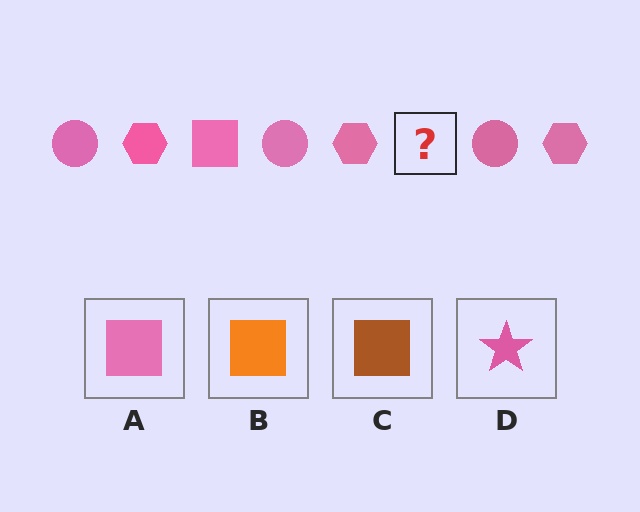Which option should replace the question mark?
Option A.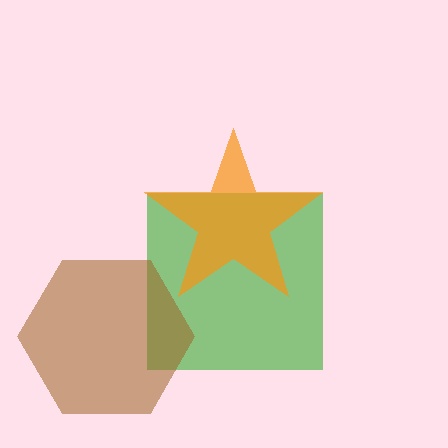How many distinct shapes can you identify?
There are 3 distinct shapes: a green square, an orange star, a brown hexagon.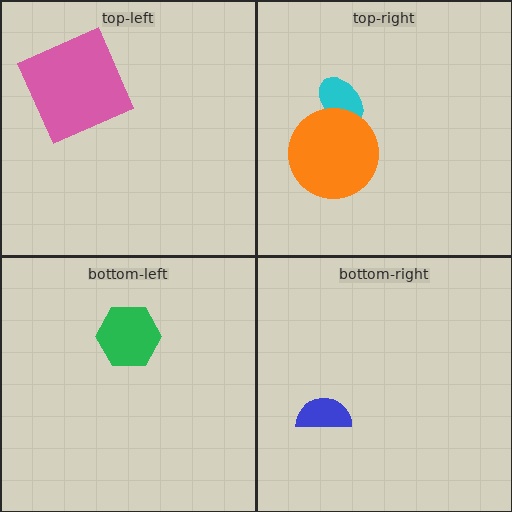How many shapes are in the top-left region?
2.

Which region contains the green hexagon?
The bottom-left region.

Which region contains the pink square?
The top-left region.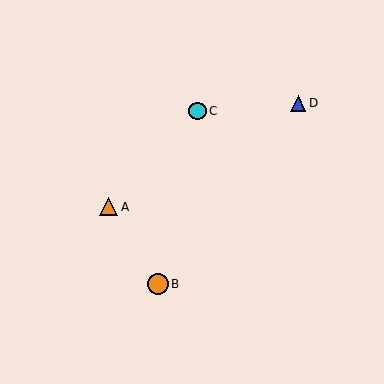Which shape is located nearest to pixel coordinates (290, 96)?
The blue triangle (labeled D) at (298, 103) is nearest to that location.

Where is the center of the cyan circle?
The center of the cyan circle is at (198, 111).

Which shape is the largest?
The orange circle (labeled B) is the largest.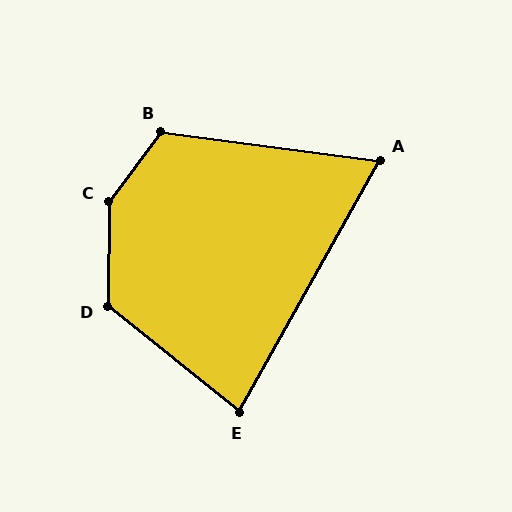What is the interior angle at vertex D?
Approximately 128 degrees (obtuse).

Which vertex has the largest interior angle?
C, at approximately 144 degrees.